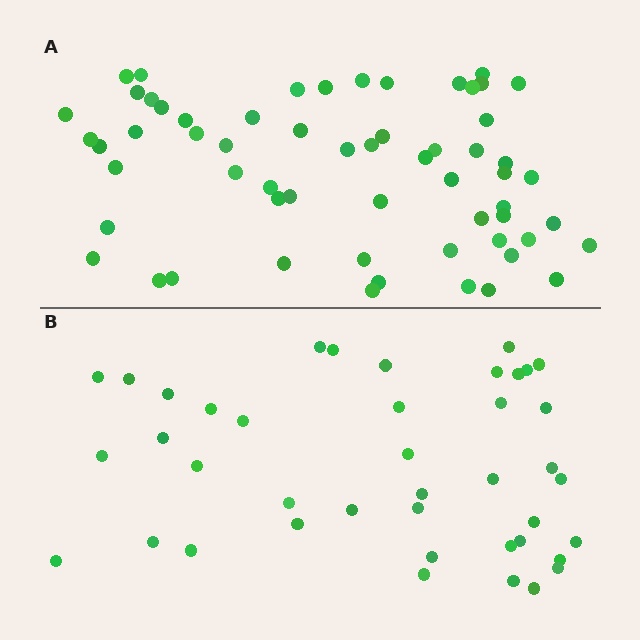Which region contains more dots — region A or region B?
Region A (the top region) has more dots.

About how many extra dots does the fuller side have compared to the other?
Region A has approximately 20 more dots than region B.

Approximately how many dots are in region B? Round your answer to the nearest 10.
About 40 dots. (The exact count is 41, which rounds to 40.)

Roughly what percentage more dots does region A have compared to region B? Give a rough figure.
About 45% more.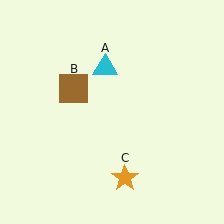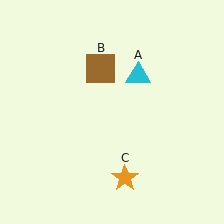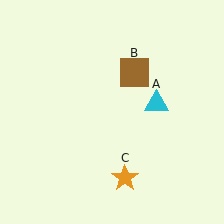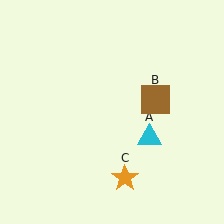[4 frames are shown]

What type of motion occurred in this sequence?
The cyan triangle (object A), brown square (object B) rotated clockwise around the center of the scene.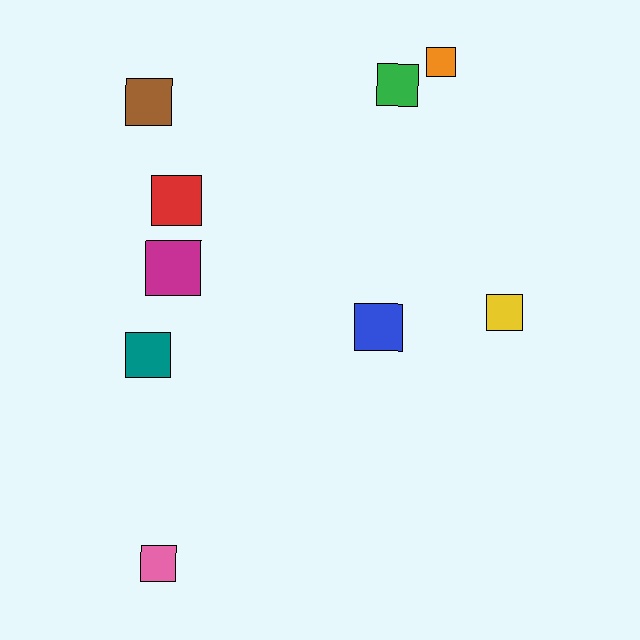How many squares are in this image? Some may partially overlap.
There are 9 squares.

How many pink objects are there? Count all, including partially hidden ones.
There is 1 pink object.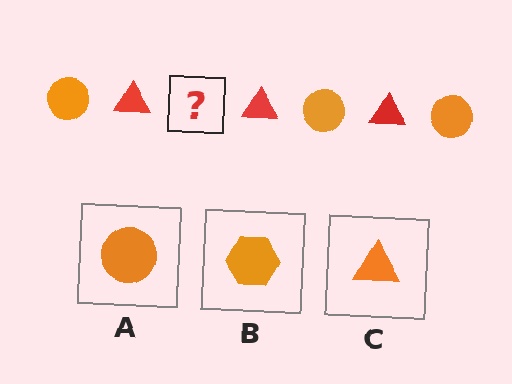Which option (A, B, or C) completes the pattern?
A.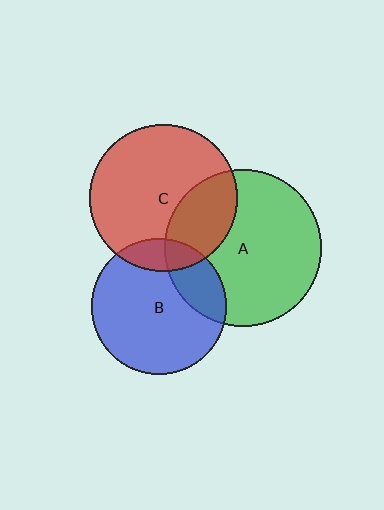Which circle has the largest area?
Circle A (green).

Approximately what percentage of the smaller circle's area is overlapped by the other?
Approximately 20%.